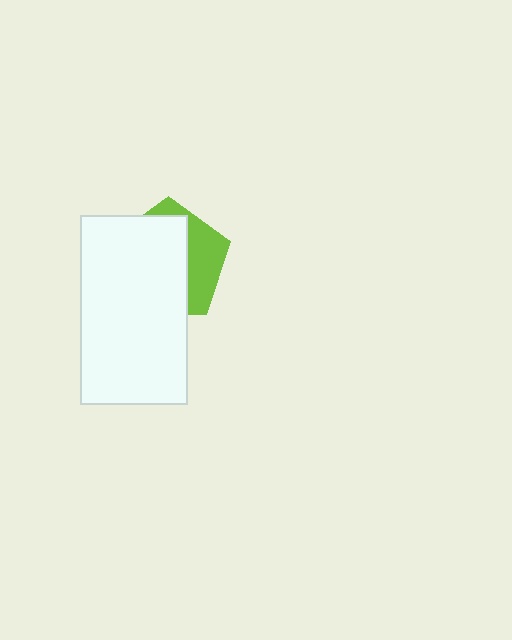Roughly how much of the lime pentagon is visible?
A small part of it is visible (roughly 34%).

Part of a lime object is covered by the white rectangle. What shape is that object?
It is a pentagon.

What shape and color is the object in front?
The object in front is a white rectangle.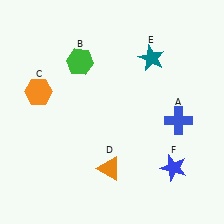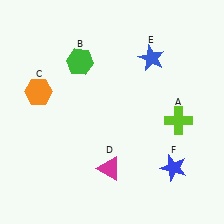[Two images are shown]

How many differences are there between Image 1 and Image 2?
There are 3 differences between the two images.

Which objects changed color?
A changed from blue to lime. D changed from orange to magenta. E changed from teal to blue.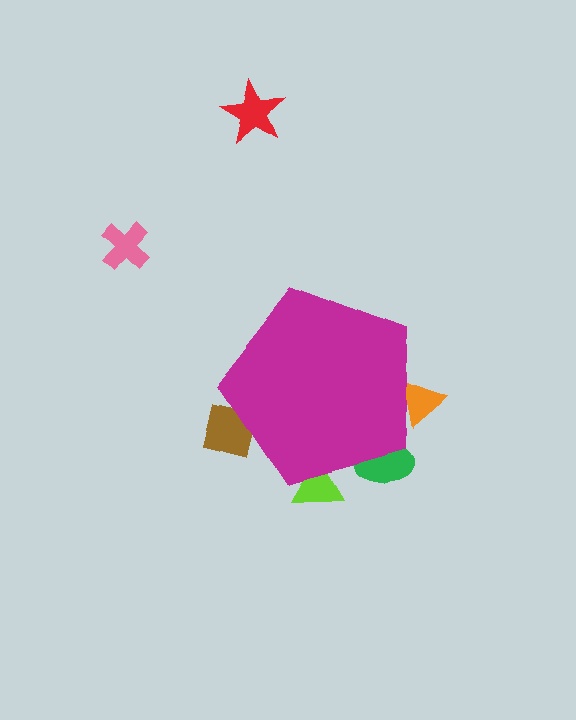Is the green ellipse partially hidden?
Yes, the green ellipse is partially hidden behind the magenta pentagon.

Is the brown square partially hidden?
Yes, the brown square is partially hidden behind the magenta pentagon.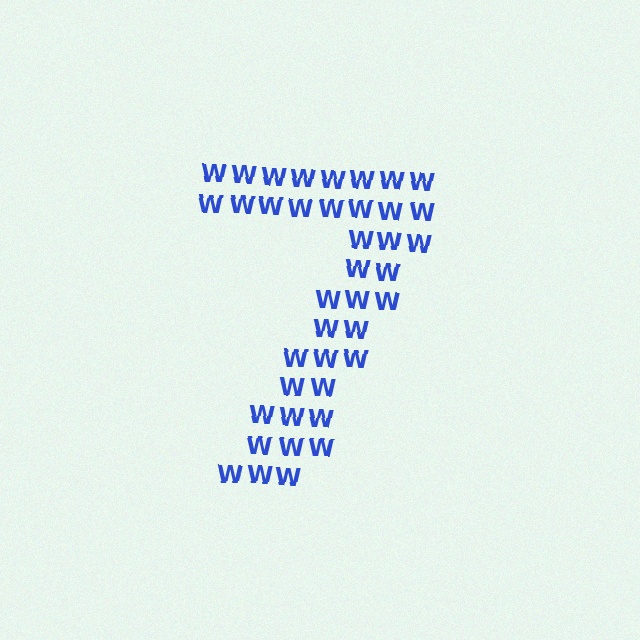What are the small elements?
The small elements are letter W's.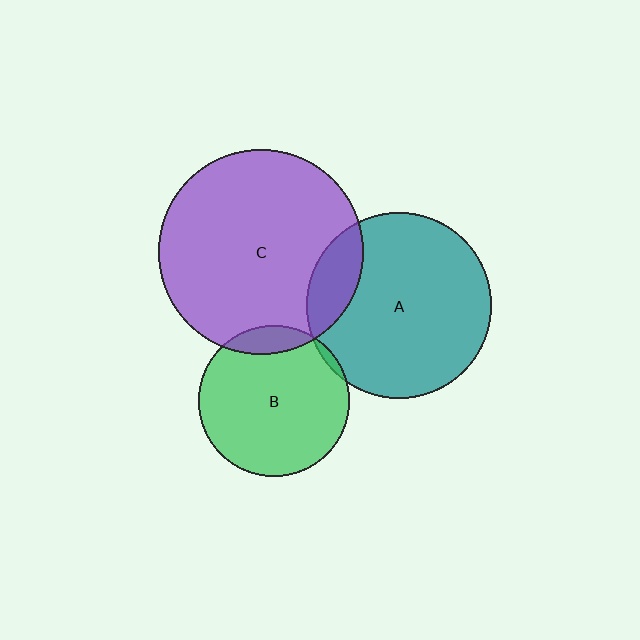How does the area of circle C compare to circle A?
Approximately 1.2 times.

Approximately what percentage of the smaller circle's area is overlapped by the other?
Approximately 10%.